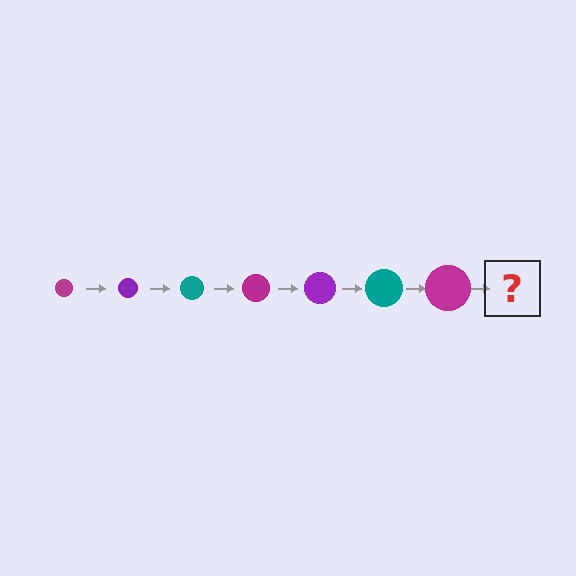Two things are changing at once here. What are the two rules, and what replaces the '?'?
The two rules are that the circle grows larger each step and the color cycles through magenta, purple, and teal. The '?' should be a purple circle, larger than the previous one.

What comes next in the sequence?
The next element should be a purple circle, larger than the previous one.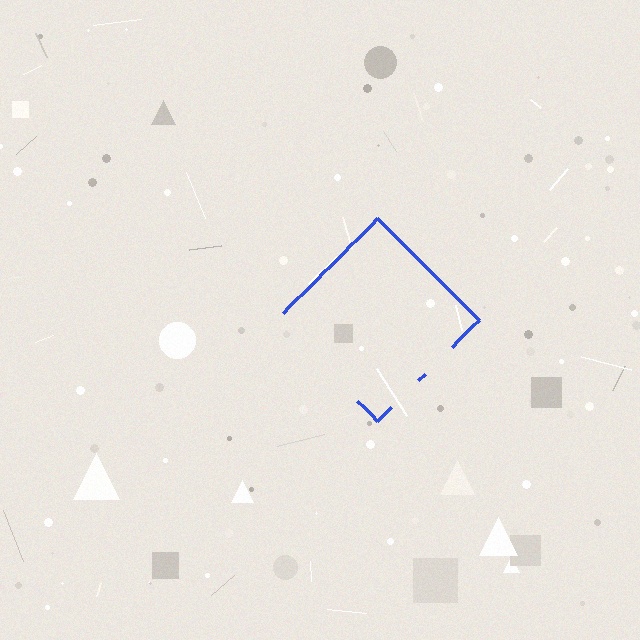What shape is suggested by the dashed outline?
The dashed outline suggests a diamond.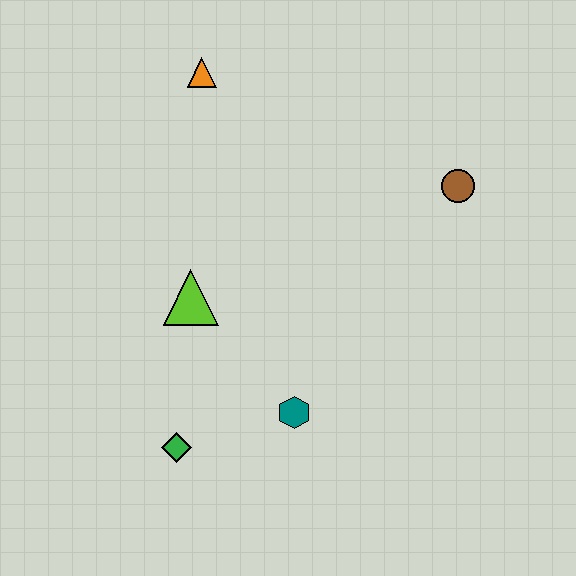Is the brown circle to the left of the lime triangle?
No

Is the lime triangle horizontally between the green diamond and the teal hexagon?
Yes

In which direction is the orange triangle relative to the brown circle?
The orange triangle is to the left of the brown circle.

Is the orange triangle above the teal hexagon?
Yes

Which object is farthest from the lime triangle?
The brown circle is farthest from the lime triangle.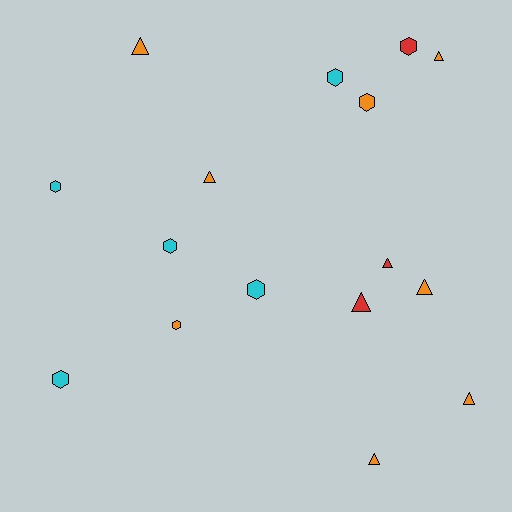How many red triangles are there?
There are 2 red triangles.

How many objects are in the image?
There are 16 objects.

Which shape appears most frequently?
Triangle, with 8 objects.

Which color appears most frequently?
Orange, with 8 objects.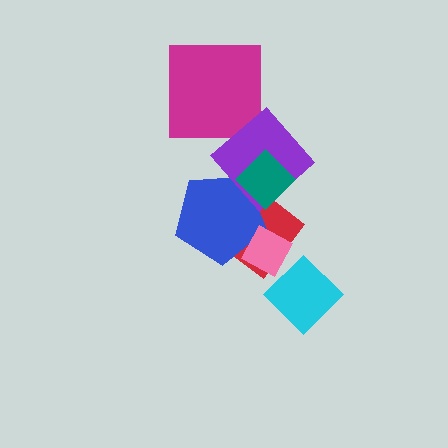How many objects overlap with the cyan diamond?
1 object overlaps with the cyan diamond.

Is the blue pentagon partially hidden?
Yes, it is partially covered by another shape.